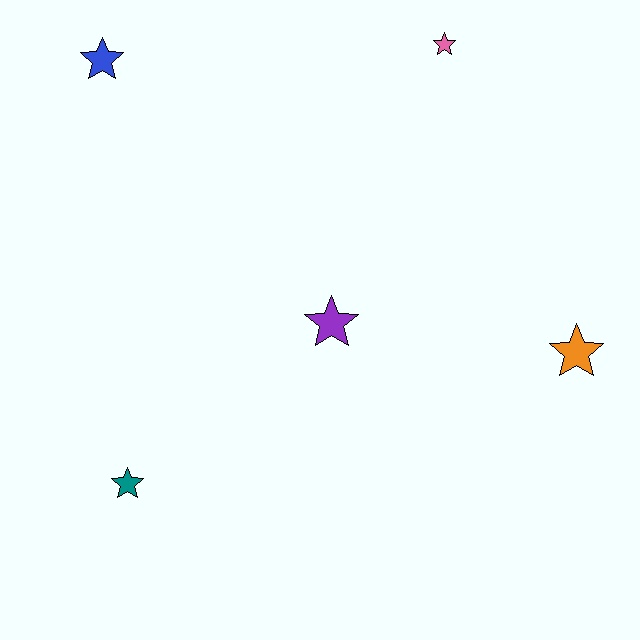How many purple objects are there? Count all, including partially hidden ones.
There is 1 purple object.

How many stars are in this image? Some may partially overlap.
There are 5 stars.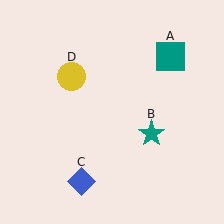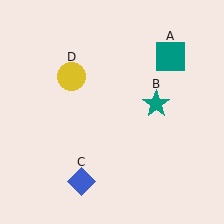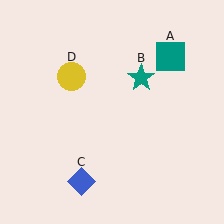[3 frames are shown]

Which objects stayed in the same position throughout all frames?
Teal square (object A) and blue diamond (object C) and yellow circle (object D) remained stationary.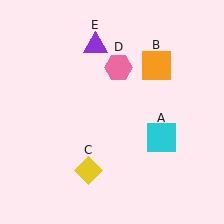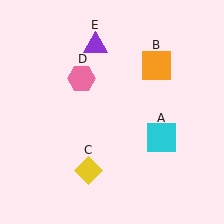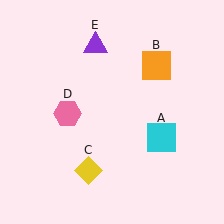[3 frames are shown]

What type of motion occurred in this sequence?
The pink hexagon (object D) rotated counterclockwise around the center of the scene.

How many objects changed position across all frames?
1 object changed position: pink hexagon (object D).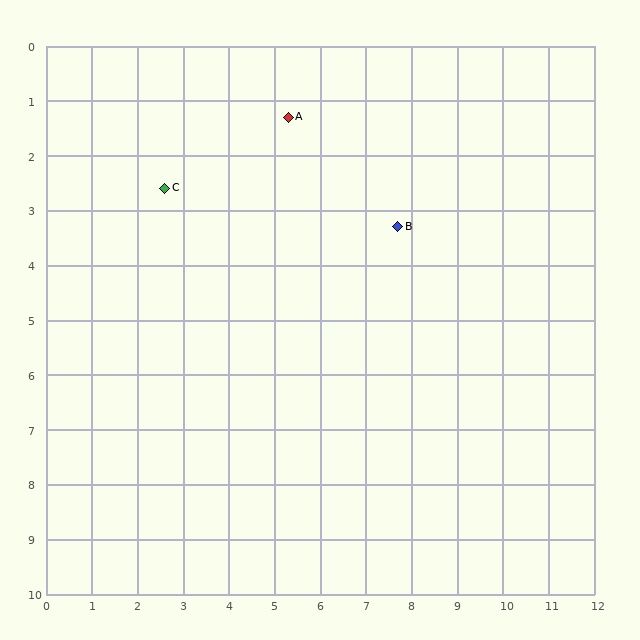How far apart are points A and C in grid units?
Points A and C are about 3.0 grid units apart.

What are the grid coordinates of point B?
Point B is at approximately (7.7, 3.3).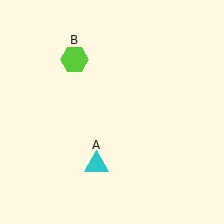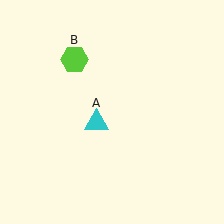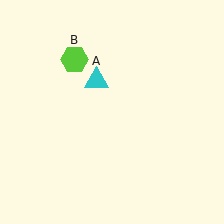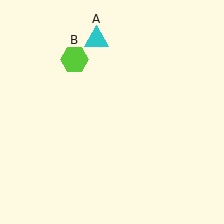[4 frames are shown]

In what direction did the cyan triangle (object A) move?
The cyan triangle (object A) moved up.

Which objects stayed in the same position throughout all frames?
Lime hexagon (object B) remained stationary.